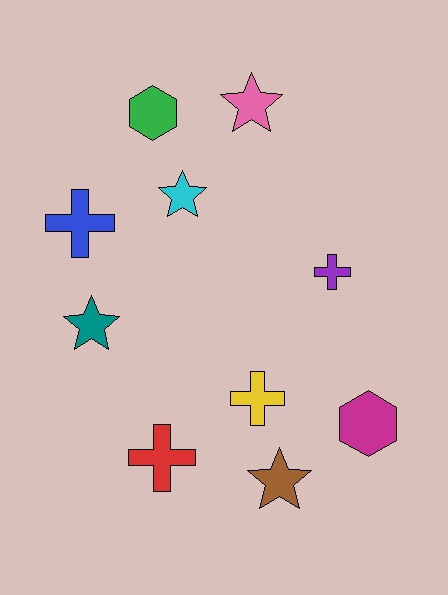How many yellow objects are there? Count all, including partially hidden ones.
There is 1 yellow object.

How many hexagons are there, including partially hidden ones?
There are 2 hexagons.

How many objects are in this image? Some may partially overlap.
There are 10 objects.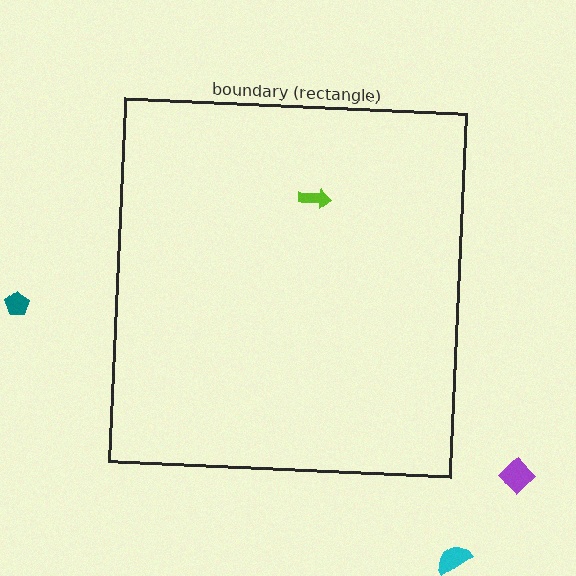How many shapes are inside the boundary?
1 inside, 3 outside.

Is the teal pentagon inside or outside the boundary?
Outside.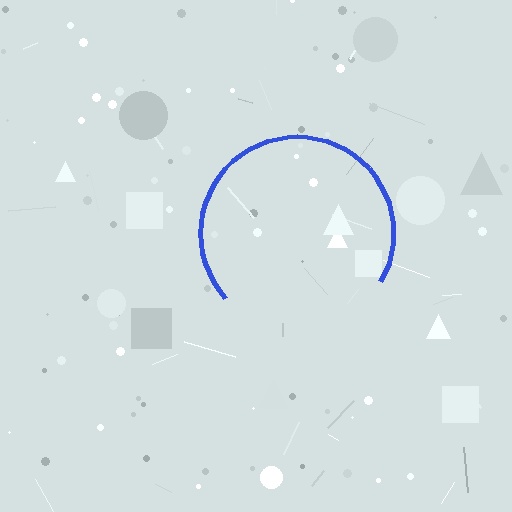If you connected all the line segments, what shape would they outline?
They would outline a circle.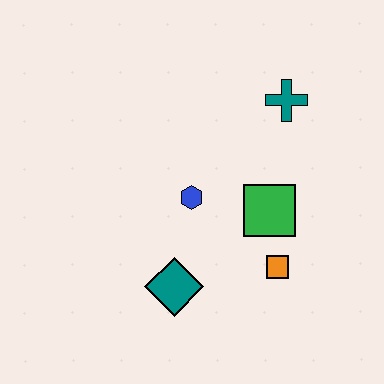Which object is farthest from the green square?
The teal diamond is farthest from the green square.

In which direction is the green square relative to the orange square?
The green square is above the orange square.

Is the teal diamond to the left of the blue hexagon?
Yes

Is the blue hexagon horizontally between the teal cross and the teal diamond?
Yes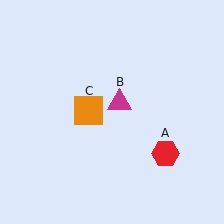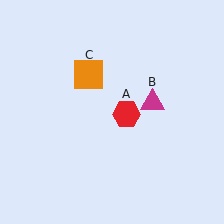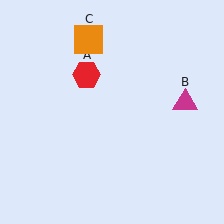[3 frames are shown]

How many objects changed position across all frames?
3 objects changed position: red hexagon (object A), magenta triangle (object B), orange square (object C).